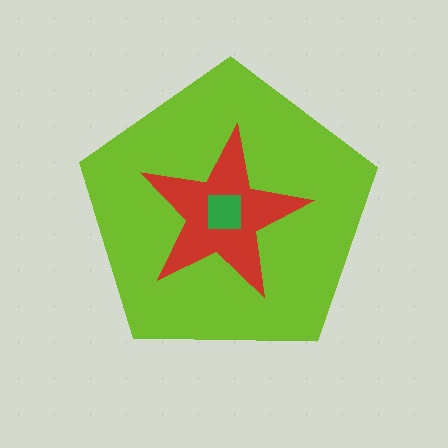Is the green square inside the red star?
Yes.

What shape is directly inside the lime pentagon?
The red star.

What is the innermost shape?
The green square.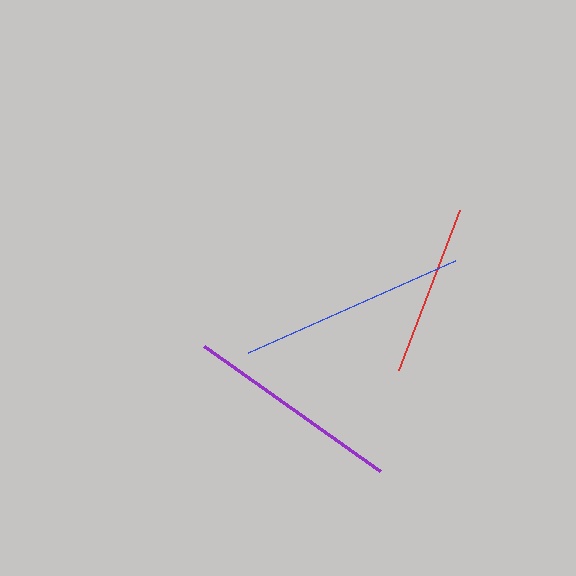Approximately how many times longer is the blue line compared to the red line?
The blue line is approximately 1.3 times the length of the red line.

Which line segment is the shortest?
The red line is the shortest at approximately 172 pixels.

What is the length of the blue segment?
The blue segment is approximately 226 pixels long.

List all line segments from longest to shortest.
From longest to shortest: blue, purple, red.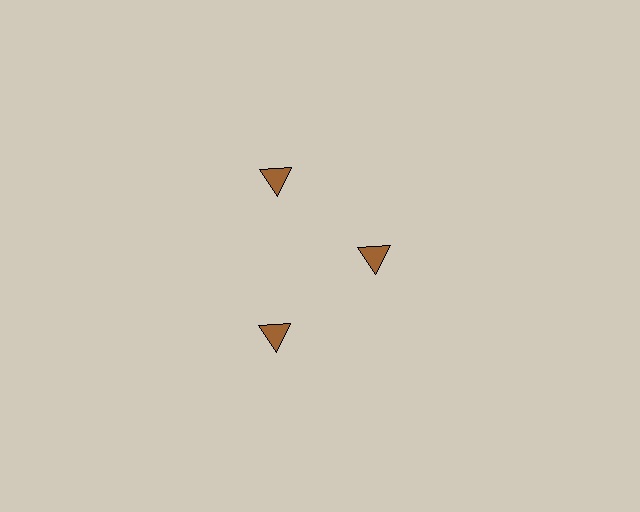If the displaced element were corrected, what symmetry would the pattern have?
It would have 3-fold rotational symmetry — the pattern would map onto itself every 120 degrees.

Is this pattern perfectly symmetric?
No. The 3 brown triangles are arranged in a ring, but one element near the 3 o'clock position is pulled inward toward the center, breaking the 3-fold rotational symmetry.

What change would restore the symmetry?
The symmetry would be restored by moving it outward, back onto the ring so that all 3 triangles sit at equal angles and equal distance from the center.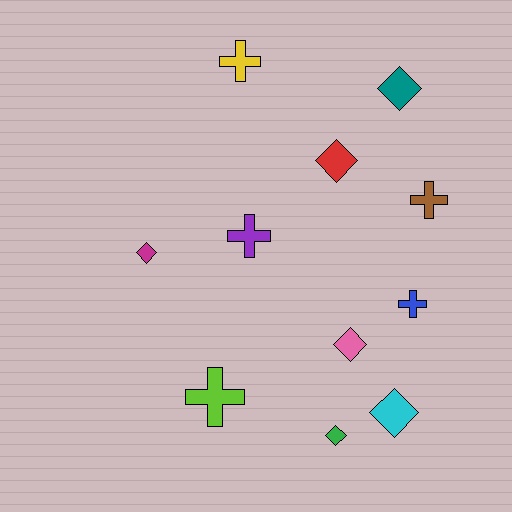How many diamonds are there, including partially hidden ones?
There are 6 diamonds.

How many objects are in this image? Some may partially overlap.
There are 11 objects.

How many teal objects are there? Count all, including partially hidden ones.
There is 1 teal object.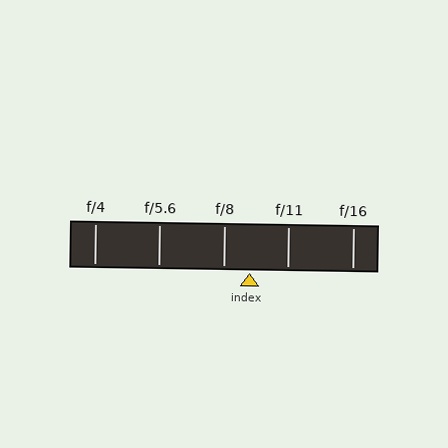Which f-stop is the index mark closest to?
The index mark is closest to f/8.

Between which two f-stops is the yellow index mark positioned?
The index mark is between f/8 and f/11.